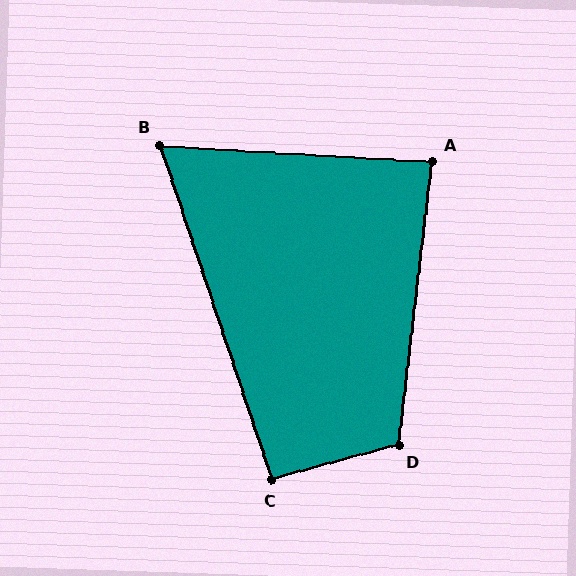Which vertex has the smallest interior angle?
B, at approximately 68 degrees.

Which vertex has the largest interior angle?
D, at approximately 112 degrees.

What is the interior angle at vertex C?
Approximately 93 degrees (approximately right).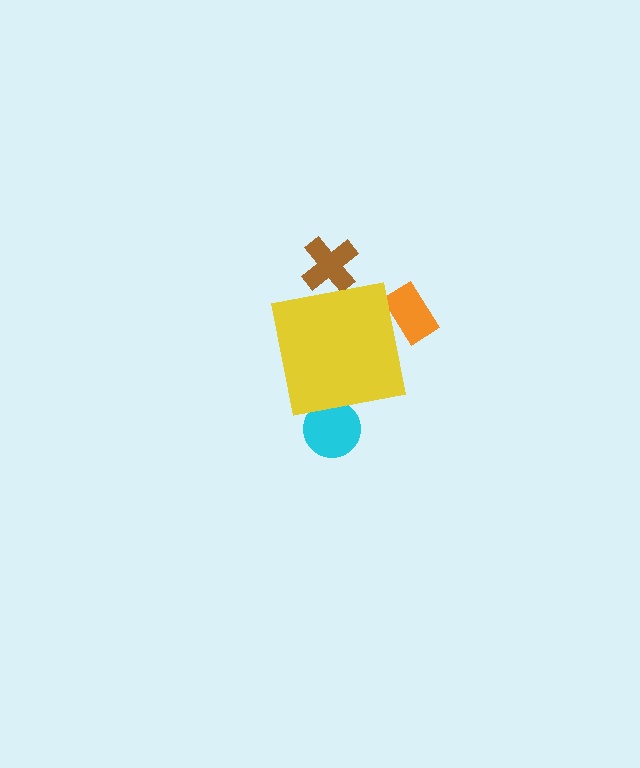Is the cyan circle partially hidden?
Yes, the cyan circle is partially hidden behind the yellow square.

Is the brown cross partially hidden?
Yes, the brown cross is partially hidden behind the yellow square.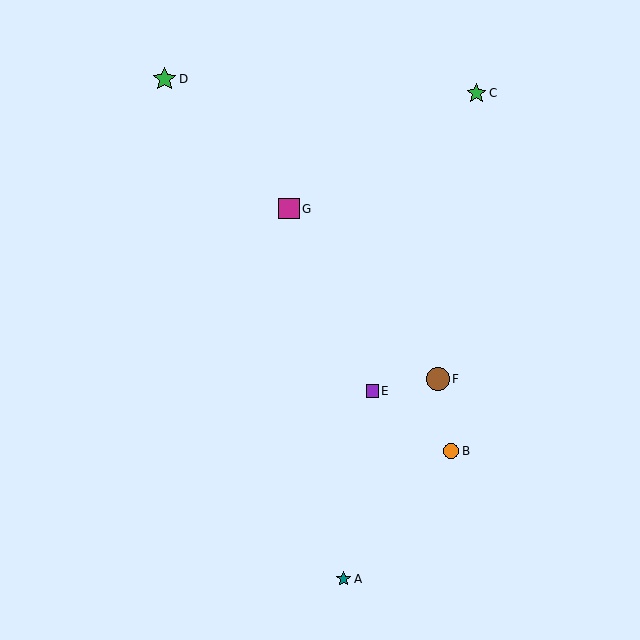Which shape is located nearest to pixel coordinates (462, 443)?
The orange circle (labeled B) at (451, 451) is nearest to that location.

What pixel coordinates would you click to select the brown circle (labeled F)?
Click at (438, 379) to select the brown circle F.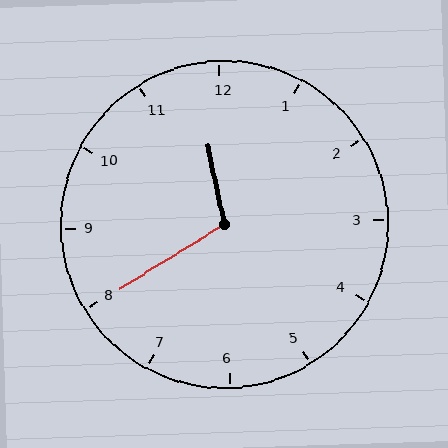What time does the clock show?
11:40.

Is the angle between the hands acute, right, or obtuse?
It is obtuse.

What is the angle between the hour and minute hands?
Approximately 110 degrees.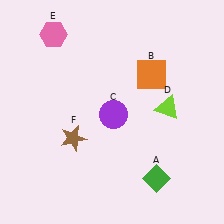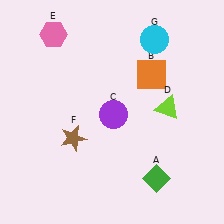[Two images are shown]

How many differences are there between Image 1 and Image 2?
There is 1 difference between the two images.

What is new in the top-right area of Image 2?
A cyan circle (G) was added in the top-right area of Image 2.